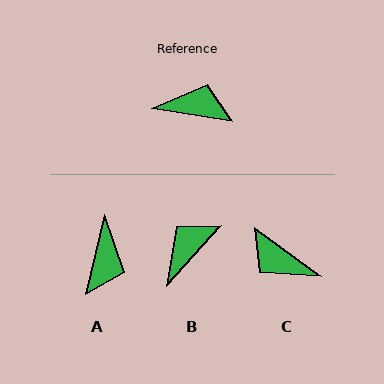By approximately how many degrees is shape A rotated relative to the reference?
Approximately 94 degrees clockwise.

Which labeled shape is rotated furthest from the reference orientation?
C, about 153 degrees away.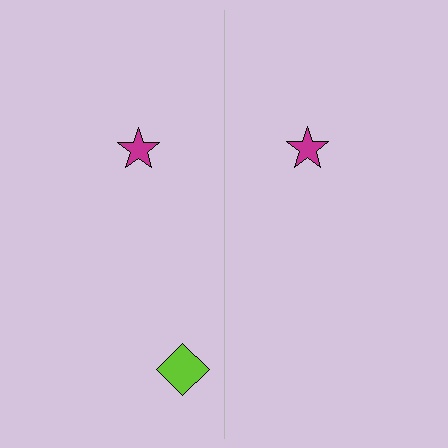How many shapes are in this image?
There are 3 shapes in this image.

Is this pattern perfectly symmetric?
No, the pattern is not perfectly symmetric. A lime diamond is missing from the right side.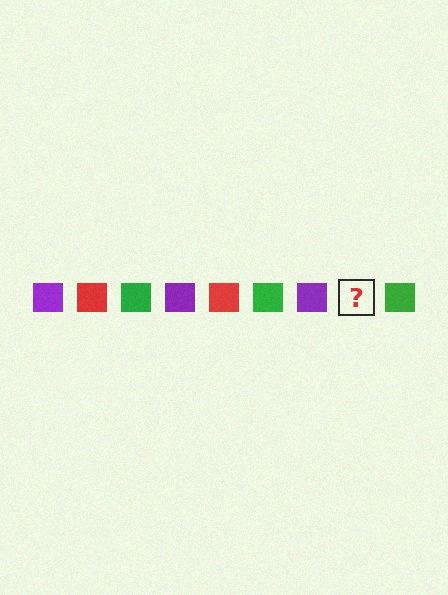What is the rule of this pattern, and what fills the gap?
The rule is that the pattern cycles through purple, red, green squares. The gap should be filled with a red square.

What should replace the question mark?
The question mark should be replaced with a red square.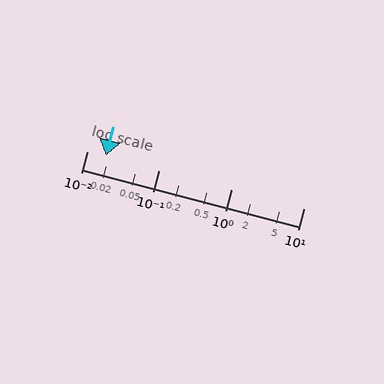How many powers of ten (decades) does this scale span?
The scale spans 3 decades, from 0.01 to 10.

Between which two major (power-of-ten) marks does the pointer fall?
The pointer is between 0.01 and 0.1.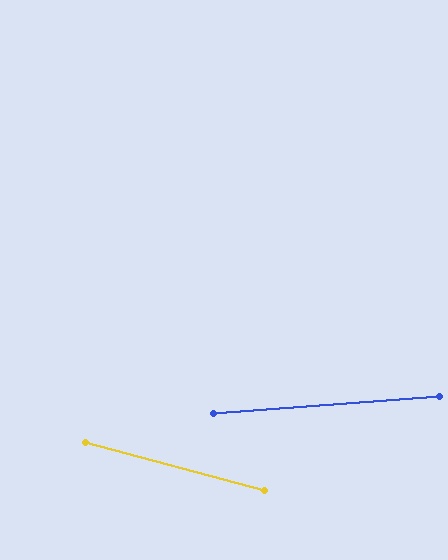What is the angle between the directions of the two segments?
Approximately 19 degrees.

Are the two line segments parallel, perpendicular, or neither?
Neither parallel nor perpendicular — they differ by about 19°.